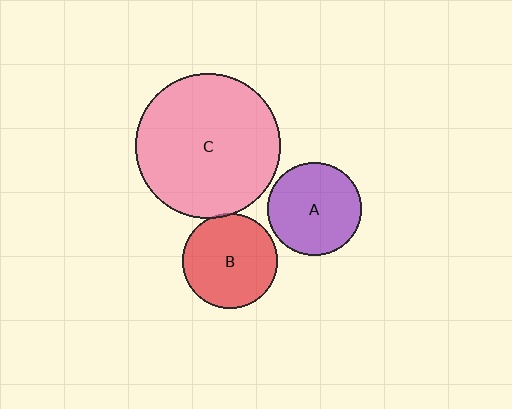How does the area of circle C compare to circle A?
Approximately 2.4 times.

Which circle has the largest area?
Circle C (pink).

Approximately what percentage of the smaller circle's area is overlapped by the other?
Approximately 5%.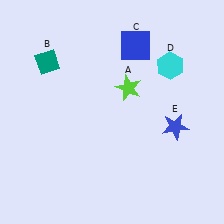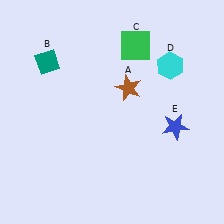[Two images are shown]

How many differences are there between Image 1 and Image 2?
There are 2 differences between the two images.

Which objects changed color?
A changed from lime to brown. C changed from blue to green.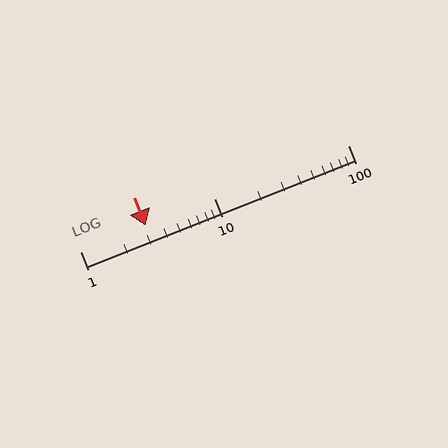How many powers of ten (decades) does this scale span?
The scale spans 2 decades, from 1 to 100.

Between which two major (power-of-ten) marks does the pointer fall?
The pointer is between 1 and 10.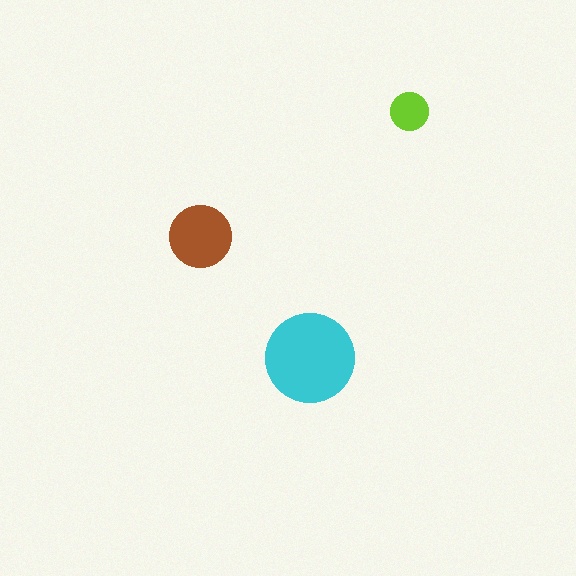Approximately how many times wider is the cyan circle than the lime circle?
About 2.5 times wider.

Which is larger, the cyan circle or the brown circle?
The cyan one.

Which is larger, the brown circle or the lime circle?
The brown one.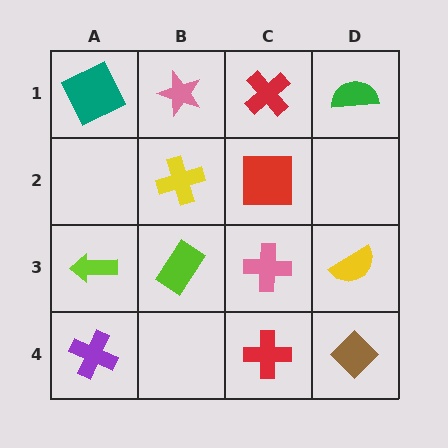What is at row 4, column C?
A red cross.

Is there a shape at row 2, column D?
No, that cell is empty.